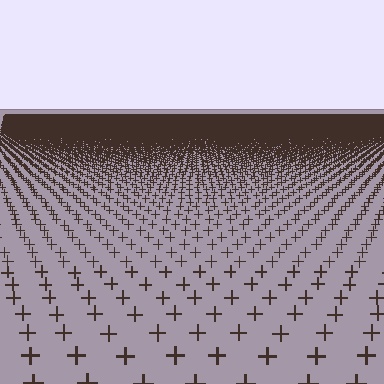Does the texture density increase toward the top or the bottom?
Density increases toward the top.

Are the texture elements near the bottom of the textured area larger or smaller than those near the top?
Larger. Near the bottom, elements are closer to the viewer and appear at a bigger on-screen size.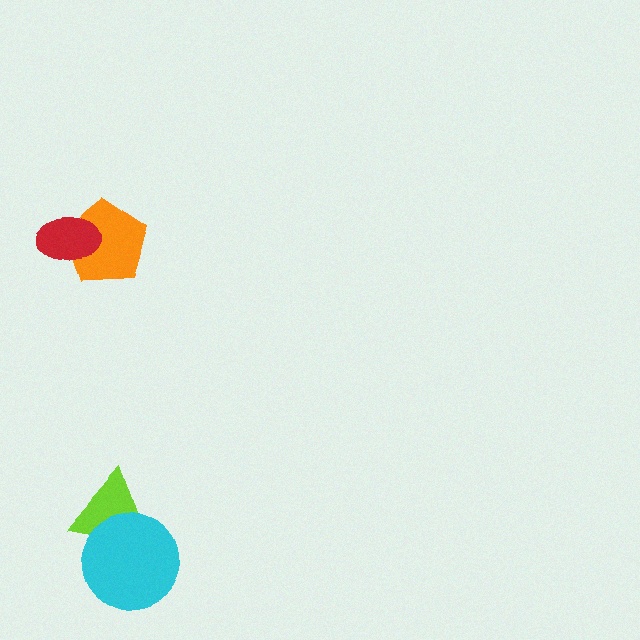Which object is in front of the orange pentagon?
The red ellipse is in front of the orange pentagon.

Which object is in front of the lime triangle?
The cyan circle is in front of the lime triangle.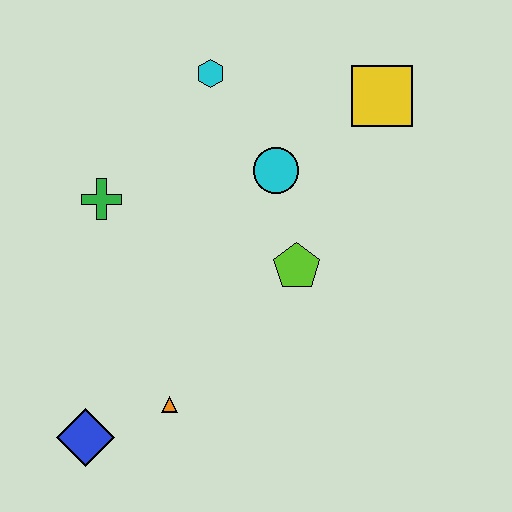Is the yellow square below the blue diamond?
No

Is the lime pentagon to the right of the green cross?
Yes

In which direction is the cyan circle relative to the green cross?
The cyan circle is to the right of the green cross.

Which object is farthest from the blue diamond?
The yellow square is farthest from the blue diamond.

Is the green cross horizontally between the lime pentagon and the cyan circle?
No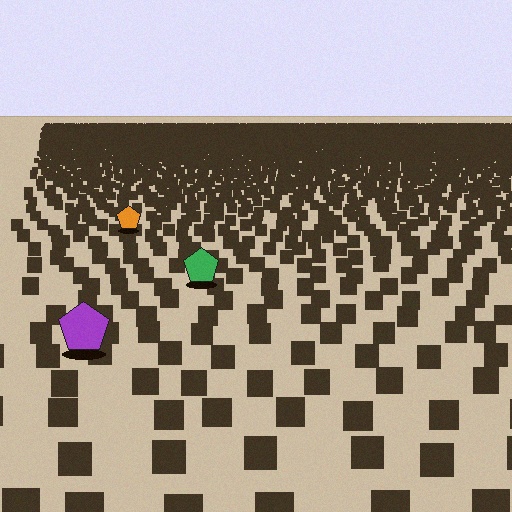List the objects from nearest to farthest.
From nearest to farthest: the purple pentagon, the green pentagon, the orange pentagon.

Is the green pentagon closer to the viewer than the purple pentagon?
No. The purple pentagon is closer — you can tell from the texture gradient: the ground texture is coarser near it.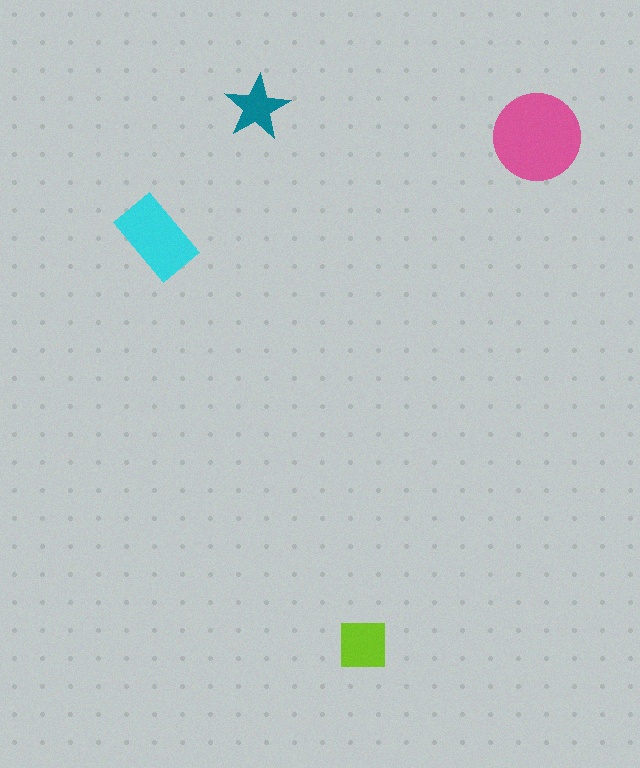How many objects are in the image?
There are 4 objects in the image.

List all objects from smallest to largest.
The teal star, the lime square, the cyan rectangle, the pink circle.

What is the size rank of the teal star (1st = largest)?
4th.